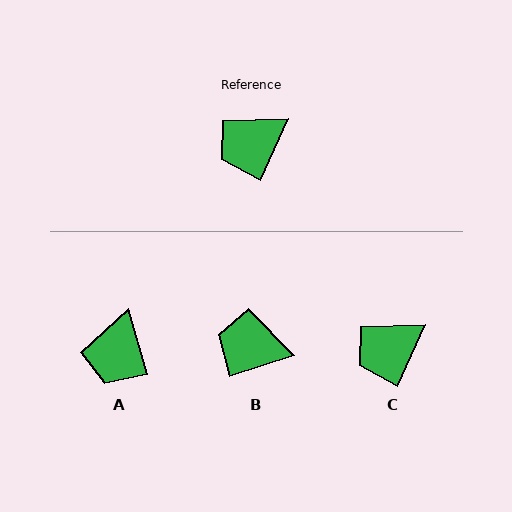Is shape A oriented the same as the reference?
No, it is off by about 40 degrees.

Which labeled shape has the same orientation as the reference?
C.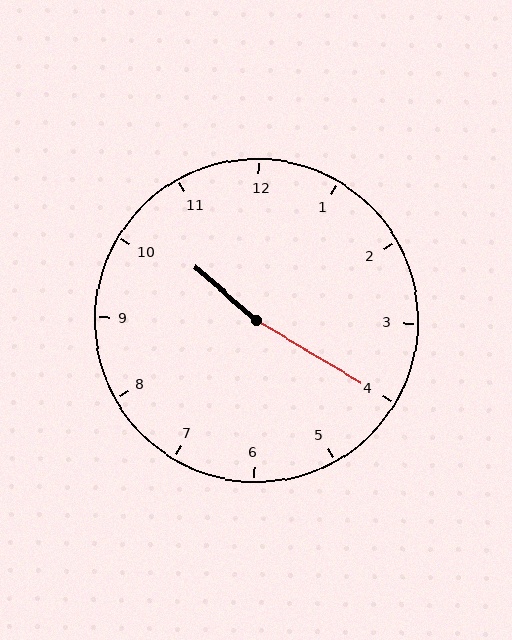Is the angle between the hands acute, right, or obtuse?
It is obtuse.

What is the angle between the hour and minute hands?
Approximately 170 degrees.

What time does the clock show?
10:20.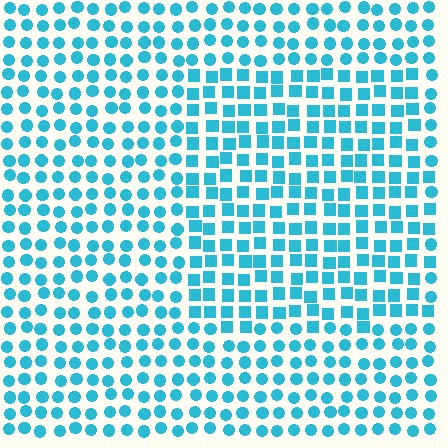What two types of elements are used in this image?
The image uses squares inside the rectangle region and circles outside it.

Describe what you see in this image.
The image is filled with small cyan elements arranged in a uniform grid. A rectangle-shaped region contains squares, while the surrounding area contains circles. The boundary is defined purely by the change in element shape.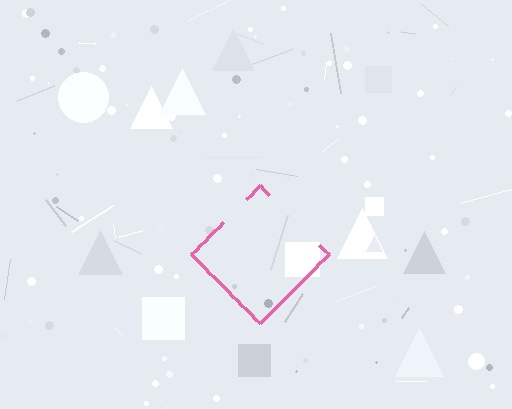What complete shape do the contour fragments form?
The contour fragments form a diamond.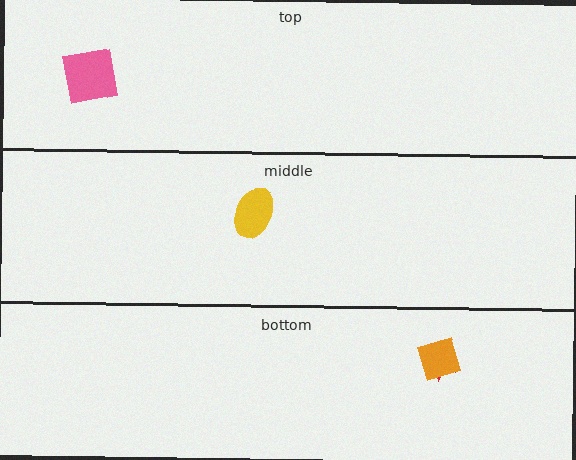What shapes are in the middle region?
The yellow ellipse.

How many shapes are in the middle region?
1.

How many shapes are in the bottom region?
2.